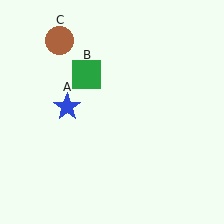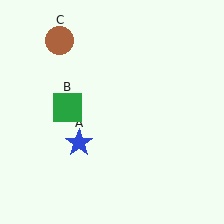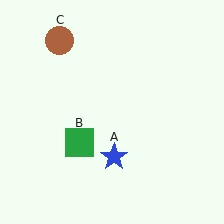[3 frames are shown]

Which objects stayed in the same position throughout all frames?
Brown circle (object C) remained stationary.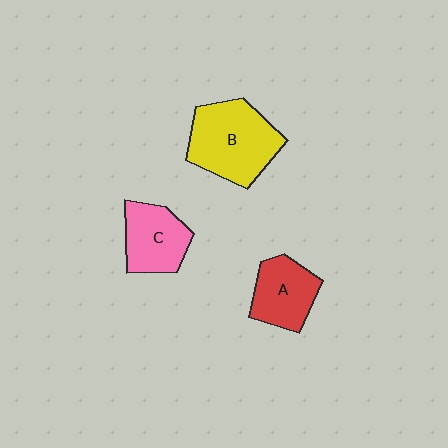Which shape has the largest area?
Shape B (yellow).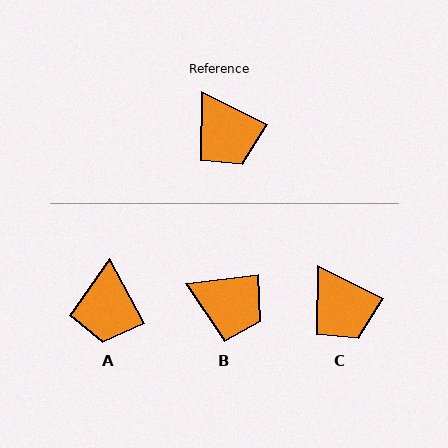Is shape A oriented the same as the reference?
No, it is off by about 34 degrees.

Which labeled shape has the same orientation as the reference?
C.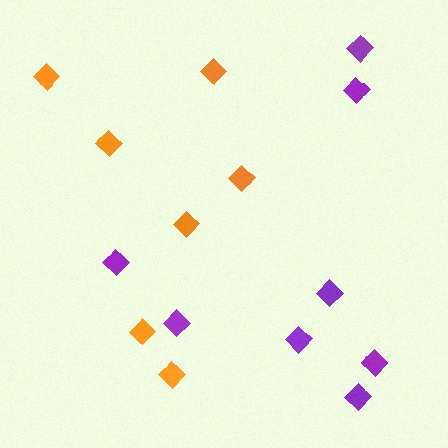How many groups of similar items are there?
There are 2 groups: one group of orange diamonds (7) and one group of purple diamonds (8).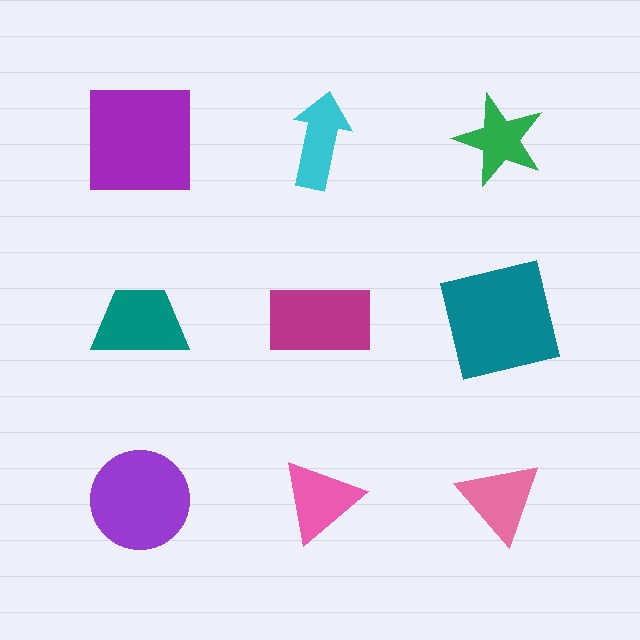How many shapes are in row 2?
3 shapes.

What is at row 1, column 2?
A cyan arrow.